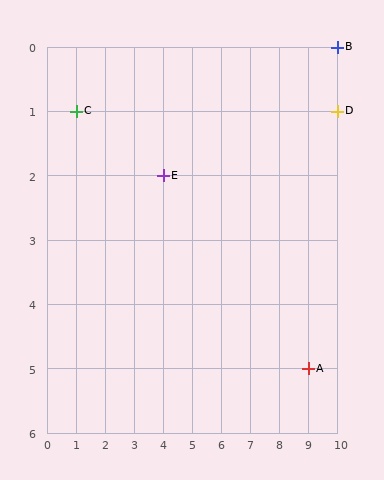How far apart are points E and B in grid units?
Points E and B are 6 columns and 2 rows apart (about 6.3 grid units diagonally).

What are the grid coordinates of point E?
Point E is at grid coordinates (4, 2).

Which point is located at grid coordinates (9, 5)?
Point A is at (9, 5).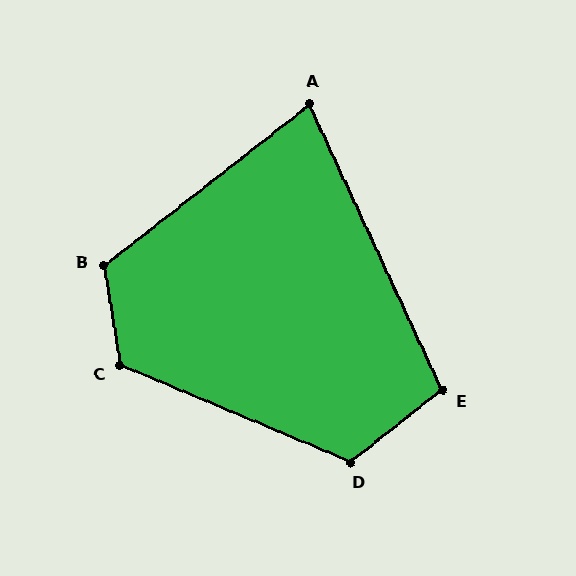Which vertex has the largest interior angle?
C, at approximately 122 degrees.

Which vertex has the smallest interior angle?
A, at approximately 77 degrees.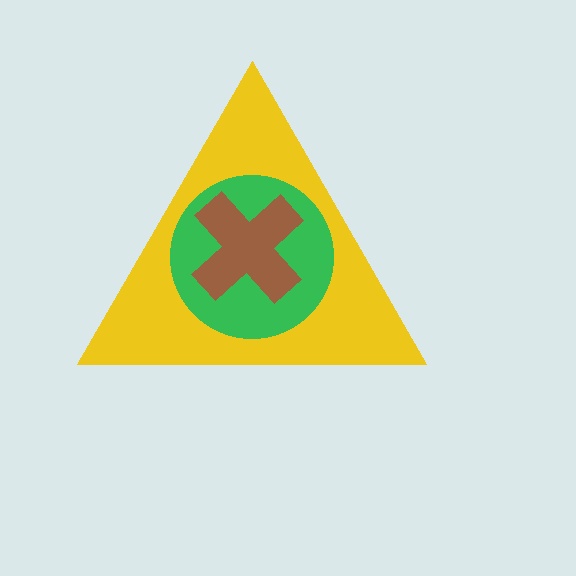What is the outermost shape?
The yellow triangle.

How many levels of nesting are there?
3.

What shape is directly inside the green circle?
The brown cross.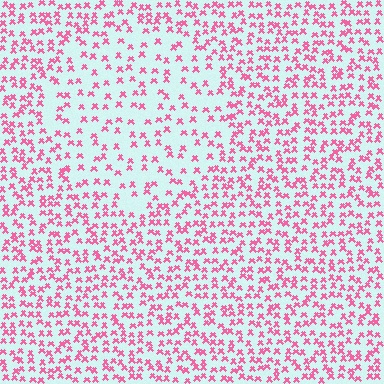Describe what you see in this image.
The image contains small pink elements arranged at two different densities. A circle-shaped region is visible where the elements are less densely packed than the surrounding area.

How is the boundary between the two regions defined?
The boundary is defined by a change in element density (approximately 1.9x ratio). All elements are the same color, size, and shape.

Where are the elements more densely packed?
The elements are more densely packed outside the circle boundary.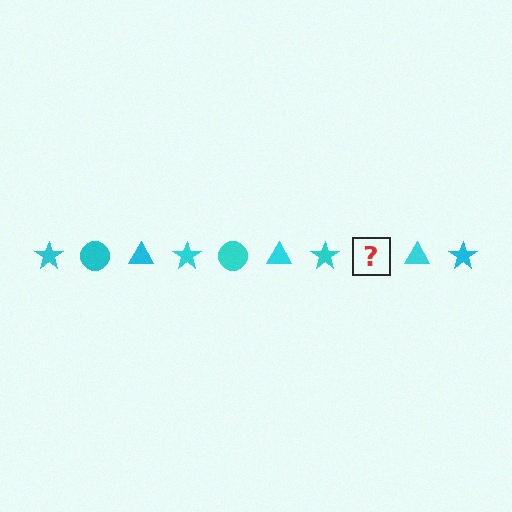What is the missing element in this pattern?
The missing element is a cyan circle.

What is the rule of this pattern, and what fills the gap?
The rule is that the pattern cycles through star, circle, triangle shapes in cyan. The gap should be filled with a cyan circle.